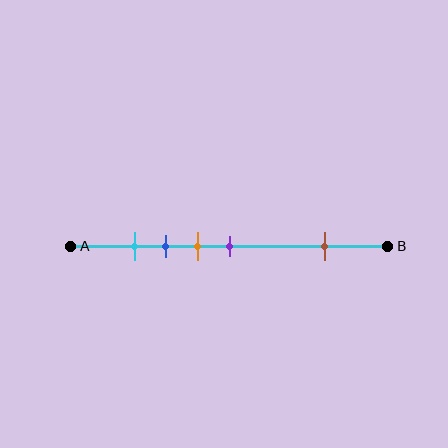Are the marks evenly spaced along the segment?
No, the marks are not evenly spaced.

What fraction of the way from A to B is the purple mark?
The purple mark is approximately 50% (0.5) of the way from A to B.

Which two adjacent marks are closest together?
The cyan and blue marks are the closest adjacent pair.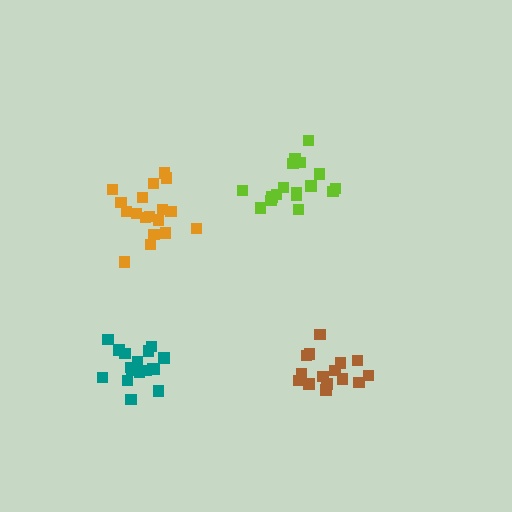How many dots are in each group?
Group 1: 16 dots, Group 2: 17 dots, Group 3: 17 dots, Group 4: 18 dots (68 total).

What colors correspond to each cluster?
The clusters are colored: brown, lime, teal, orange.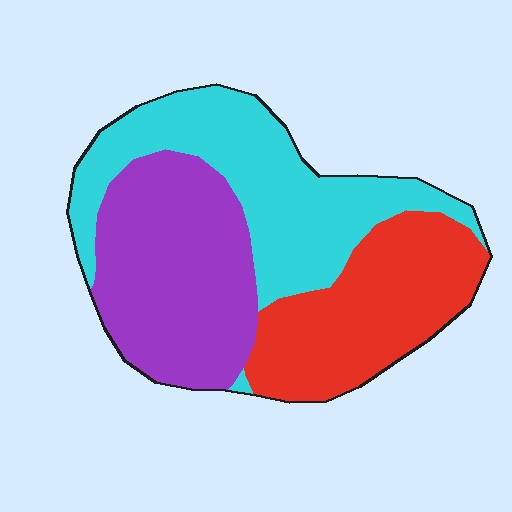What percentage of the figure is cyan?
Cyan covers roughly 35% of the figure.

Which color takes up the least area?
Red, at roughly 30%.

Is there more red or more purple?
Purple.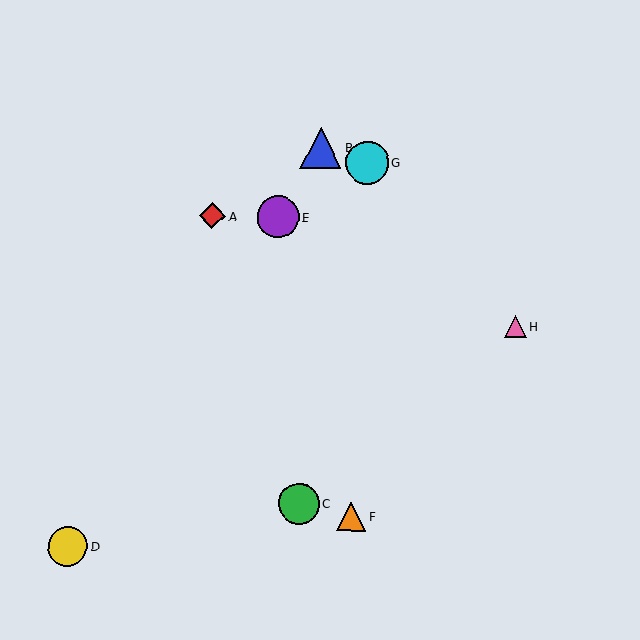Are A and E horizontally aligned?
Yes, both are at y≈216.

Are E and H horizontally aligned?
No, E is at y≈217 and H is at y≈327.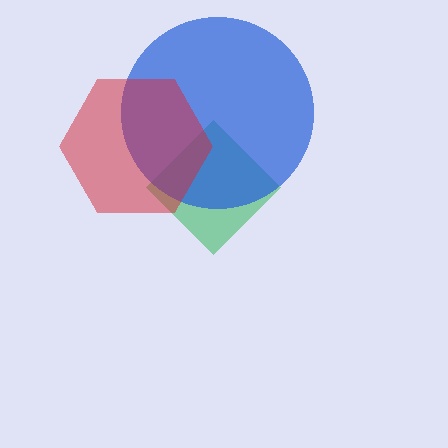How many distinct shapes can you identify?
There are 3 distinct shapes: a green diamond, a blue circle, a red hexagon.